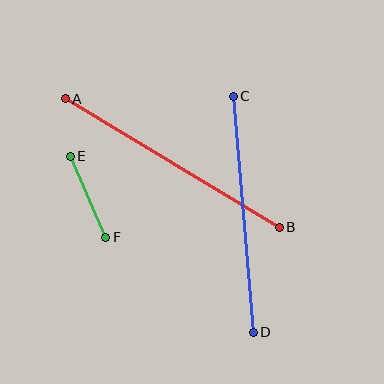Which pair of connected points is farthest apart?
Points A and B are farthest apart.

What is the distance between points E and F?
The distance is approximately 88 pixels.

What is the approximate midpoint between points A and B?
The midpoint is at approximately (172, 163) pixels.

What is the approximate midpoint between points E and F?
The midpoint is at approximately (88, 197) pixels.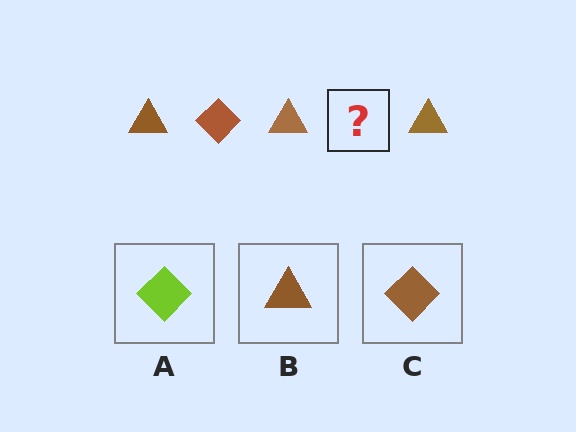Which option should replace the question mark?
Option C.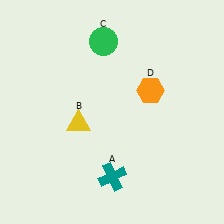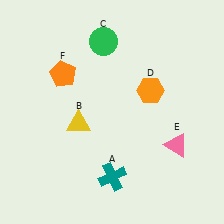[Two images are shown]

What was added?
A pink triangle (E), an orange pentagon (F) were added in Image 2.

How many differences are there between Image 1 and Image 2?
There are 2 differences between the two images.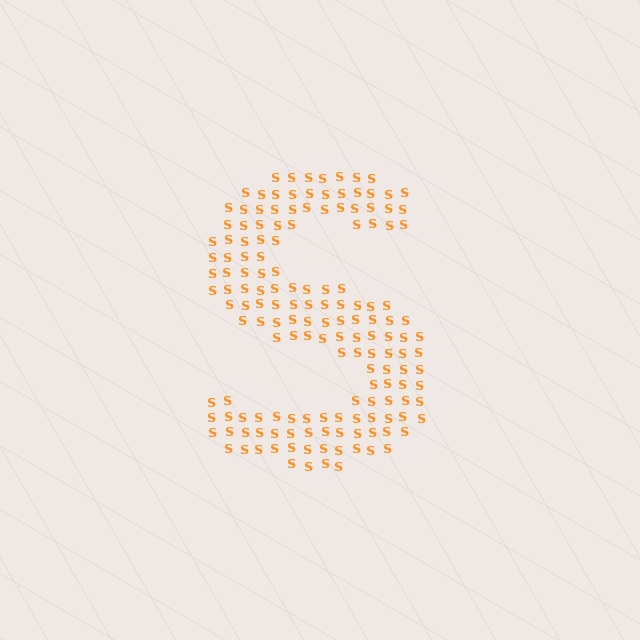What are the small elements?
The small elements are letter S's.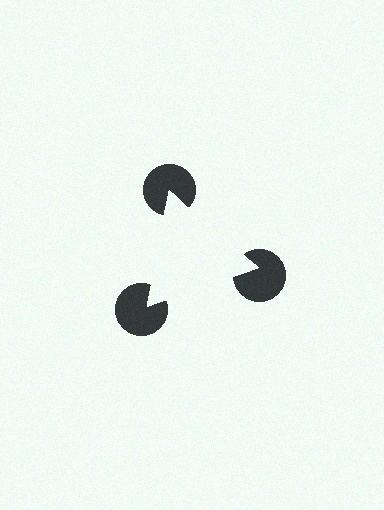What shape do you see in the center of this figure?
An illusory triangle — its edges are inferred from the aligned wedge cuts in the pac-man discs, not physically drawn.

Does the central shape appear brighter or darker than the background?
It typically appears slightly brighter than the background, even though no actual brightness change is drawn.